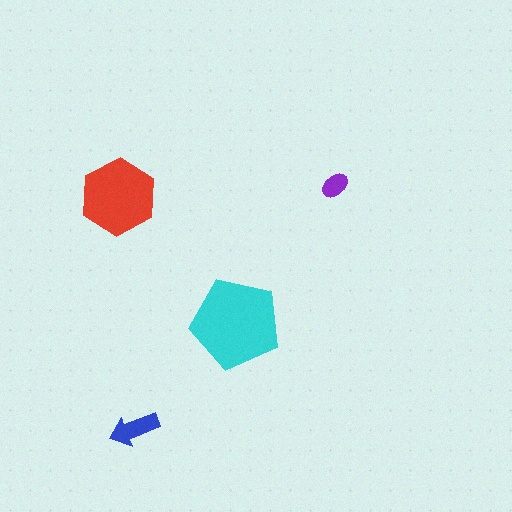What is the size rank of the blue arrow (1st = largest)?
3rd.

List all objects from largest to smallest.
The cyan pentagon, the red hexagon, the blue arrow, the purple ellipse.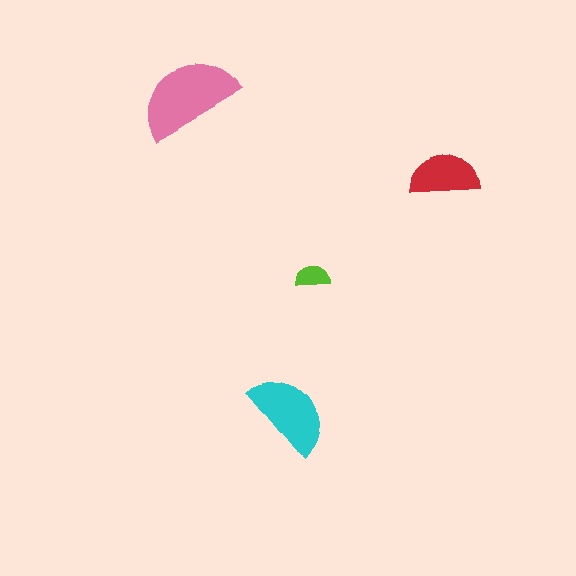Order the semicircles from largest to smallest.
the pink one, the cyan one, the red one, the lime one.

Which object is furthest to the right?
The red semicircle is rightmost.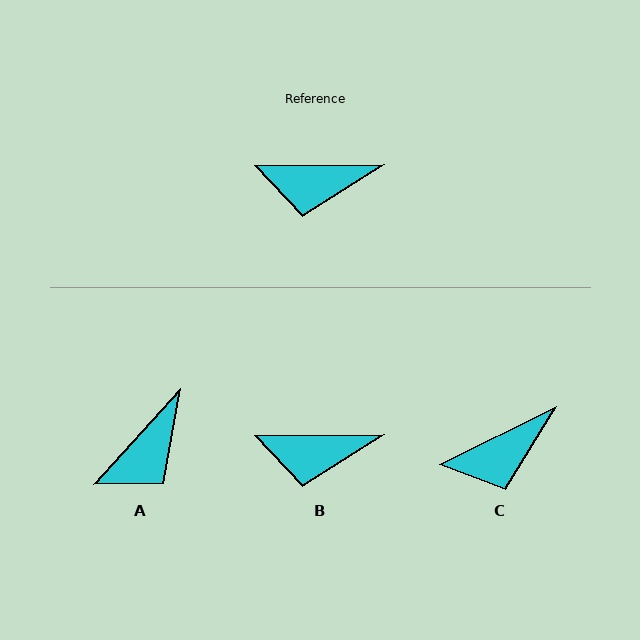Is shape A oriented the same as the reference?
No, it is off by about 47 degrees.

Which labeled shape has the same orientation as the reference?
B.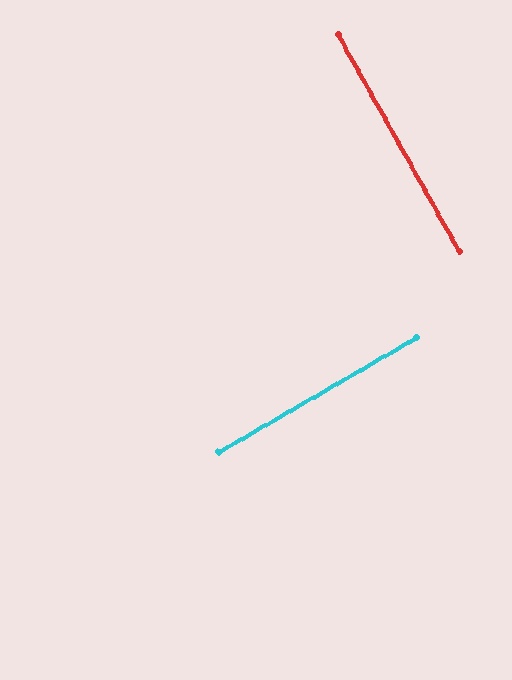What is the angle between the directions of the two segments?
Approximately 89 degrees.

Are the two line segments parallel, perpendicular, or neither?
Perpendicular — they meet at approximately 89°.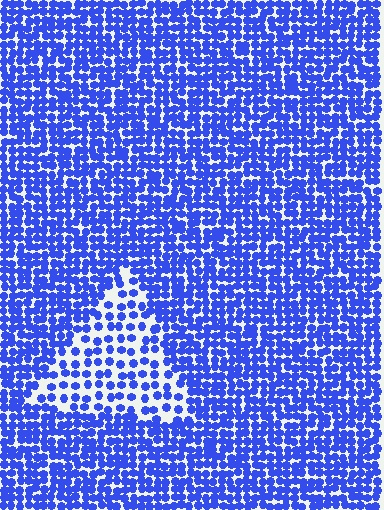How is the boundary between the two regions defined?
The boundary is defined by a change in element density (approximately 2.0x ratio). All elements are the same color, size, and shape.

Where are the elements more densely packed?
The elements are more densely packed outside the triangle boundary.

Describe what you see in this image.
The image contains small blue elements arranged at two different densities. A triangle-shaped region is visible where the elements are less densely packed than the surrounding area.